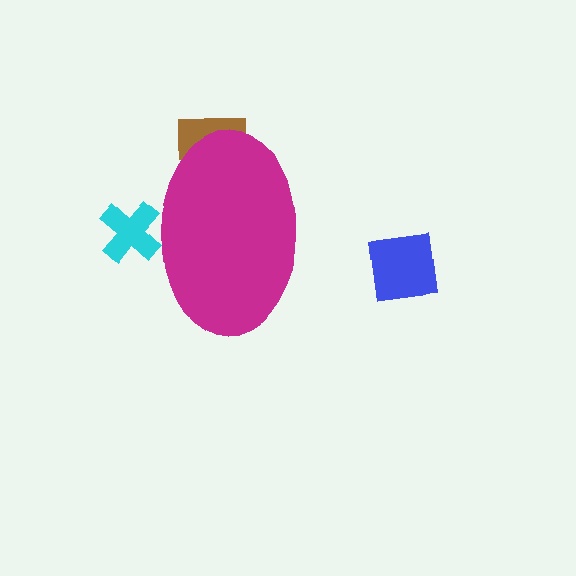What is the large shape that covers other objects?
A magenta ellipse.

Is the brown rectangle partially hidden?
Yes, the brown rectangle is partially hidden behind the magenta ellipse.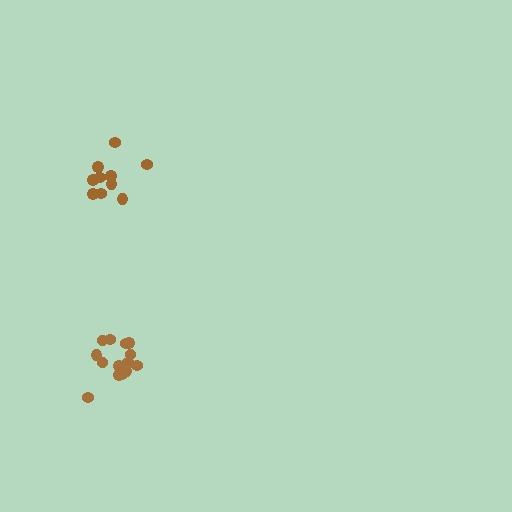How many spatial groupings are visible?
There are 2 spatial groupings.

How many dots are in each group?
Group 1: 14 dots, Group 2: 10 dots (24 total).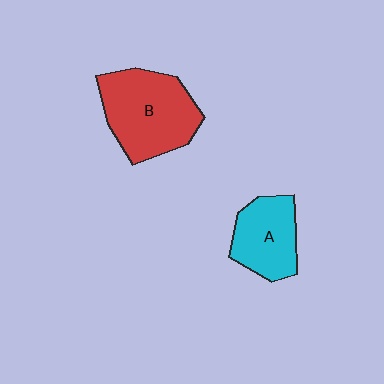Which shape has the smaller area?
Shape A (cyan).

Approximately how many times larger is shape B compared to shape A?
Approximately 1.5 times.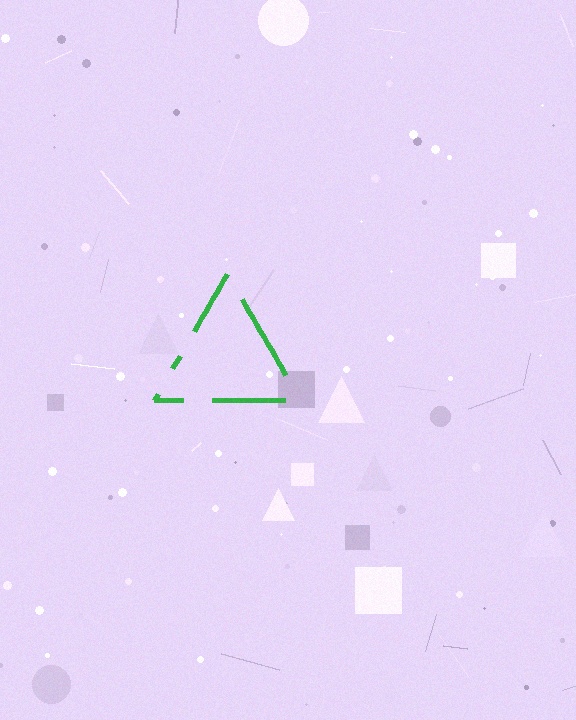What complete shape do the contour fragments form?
The contour fragments form a triangle.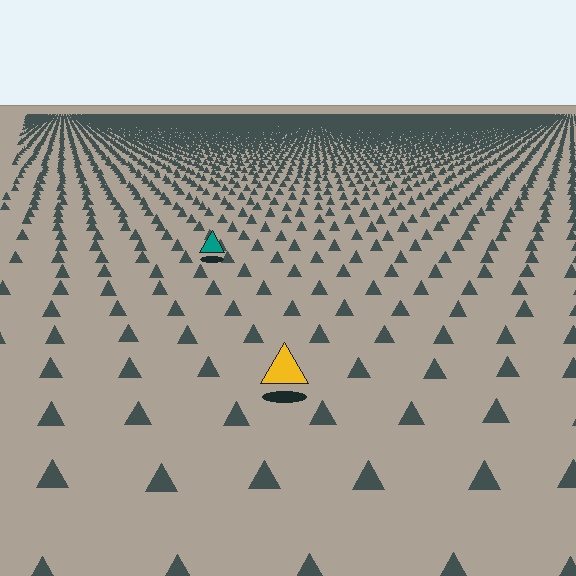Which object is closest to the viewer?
The yellow triangle is closest. The texture marks near it are larger and more spread out.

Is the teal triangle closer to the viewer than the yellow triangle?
No. The yellow triangle is closer — you can tell from the texture gradient: the ground texture is coarser near it.